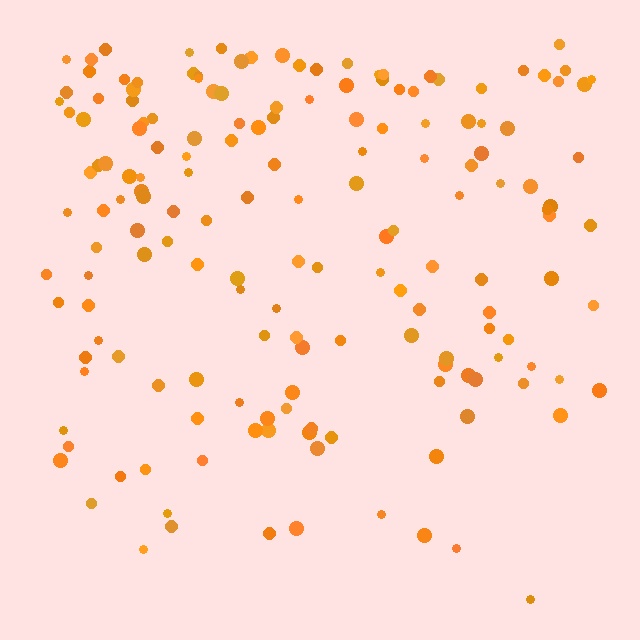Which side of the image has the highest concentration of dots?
The top.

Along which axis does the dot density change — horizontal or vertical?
Vertical.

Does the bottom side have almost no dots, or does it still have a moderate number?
Still a moderate number, just noticeably fewer than the top.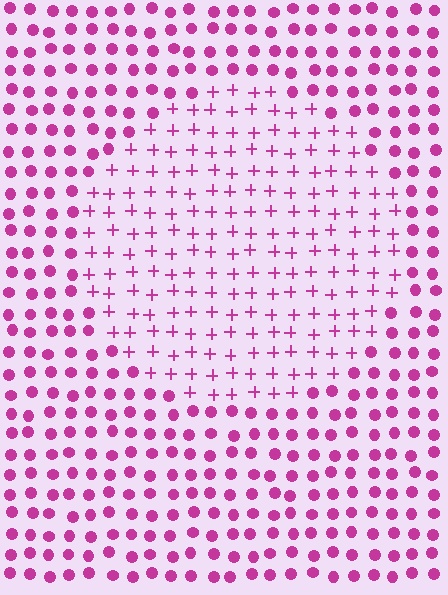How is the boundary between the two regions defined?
The boundary is defined by a change in element shape: plus signs inside vs. circles outside. All elements share the same color and spacing.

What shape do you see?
I see a circle.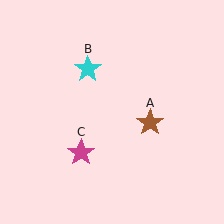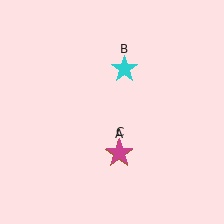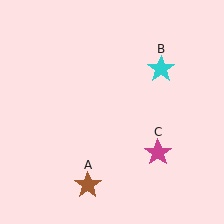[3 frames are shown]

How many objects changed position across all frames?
3 objects changed position: brown star (object A), cyan star (object B), magenta star (object C).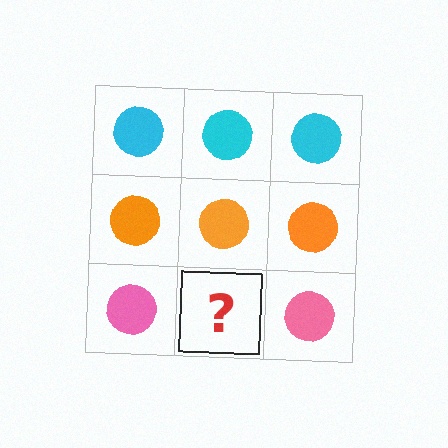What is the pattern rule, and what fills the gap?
The rule is that each row has a consistent color. The gap should be filled with a pink circle.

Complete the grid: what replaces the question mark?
The question mark should be replaced with a pink circle.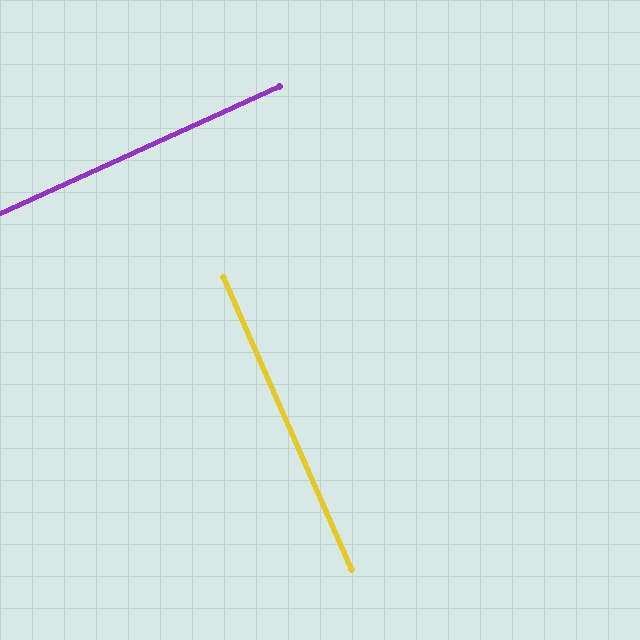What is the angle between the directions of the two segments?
Approximately 89 degrees.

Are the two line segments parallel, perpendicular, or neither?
Perpendicular — they meet at approximately 89°.